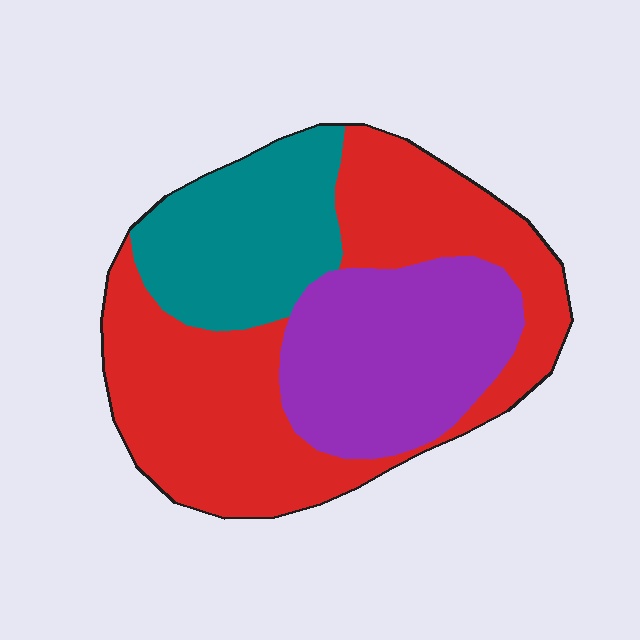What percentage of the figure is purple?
Purple covers roughly 30% of the figure.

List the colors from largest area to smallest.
From largest to smallest: red, purple, teal.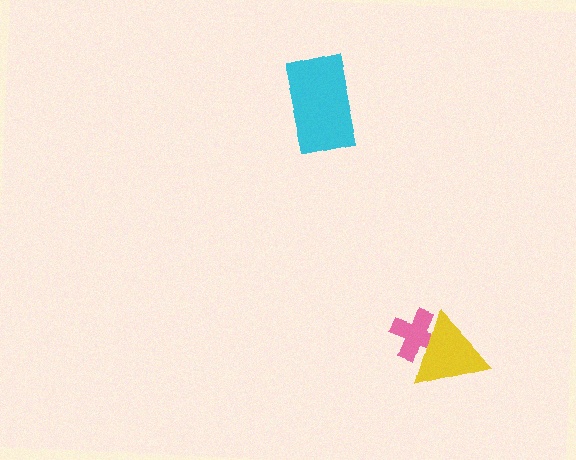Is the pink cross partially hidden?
Yes, it is partially covered by another shape.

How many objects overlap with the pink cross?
1 object overlaps with the pink cross.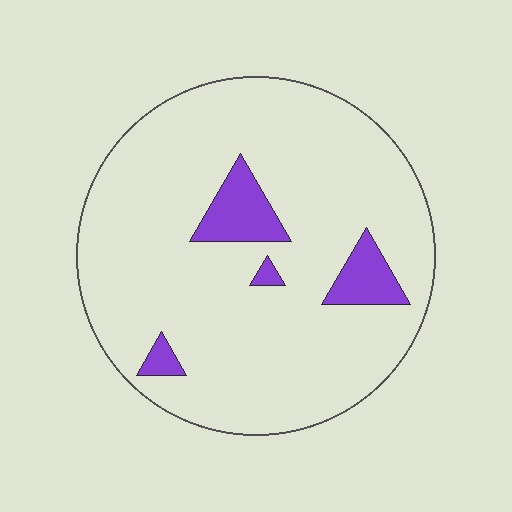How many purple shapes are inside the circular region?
4.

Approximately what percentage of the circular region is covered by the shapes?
Approximately 10%.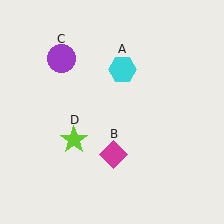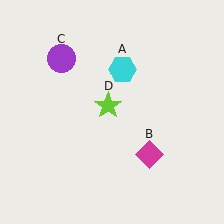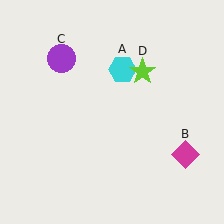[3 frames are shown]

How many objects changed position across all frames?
2 objects changed position: magenta diamond (object B), lime star (object D).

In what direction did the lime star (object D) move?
The lime star (object D) moved up and to the right.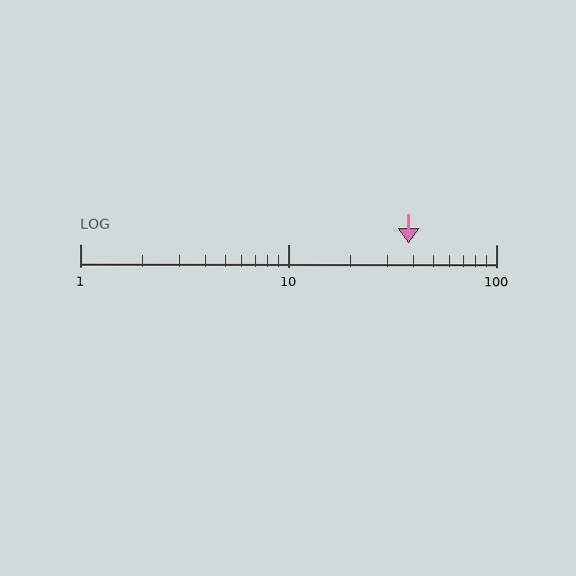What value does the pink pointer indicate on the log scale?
The pointer indicates approximately 38.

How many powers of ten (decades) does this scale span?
The scale spans 2 decades, from 1 to 100.